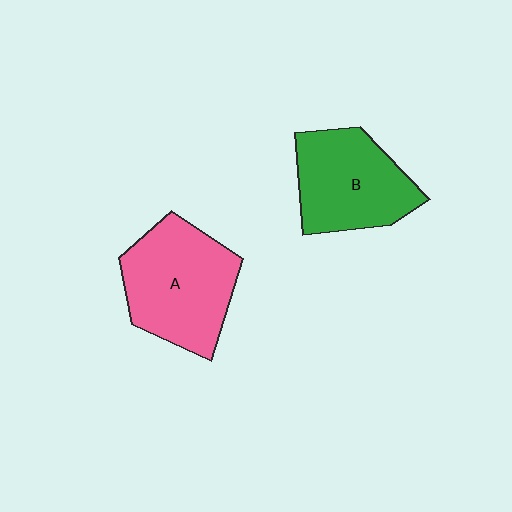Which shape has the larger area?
Shape A (pink).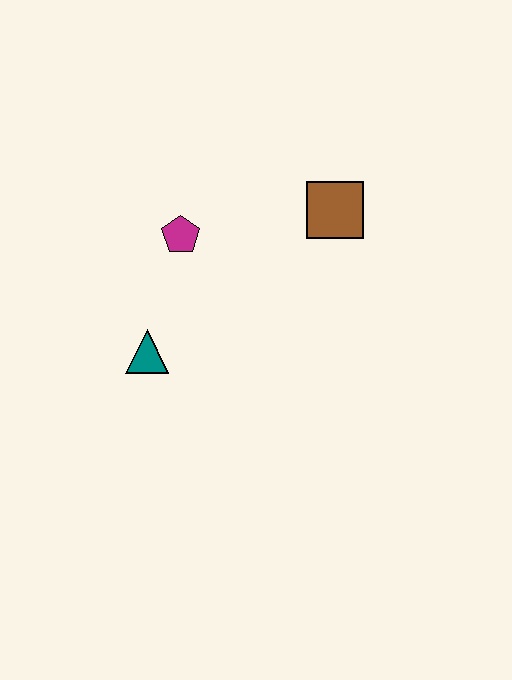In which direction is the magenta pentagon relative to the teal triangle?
The magenta pentagon is above the teal triangle.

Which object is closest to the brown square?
The magenta pentagon is closest to the brown square.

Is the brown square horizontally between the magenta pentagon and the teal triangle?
No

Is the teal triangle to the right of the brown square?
No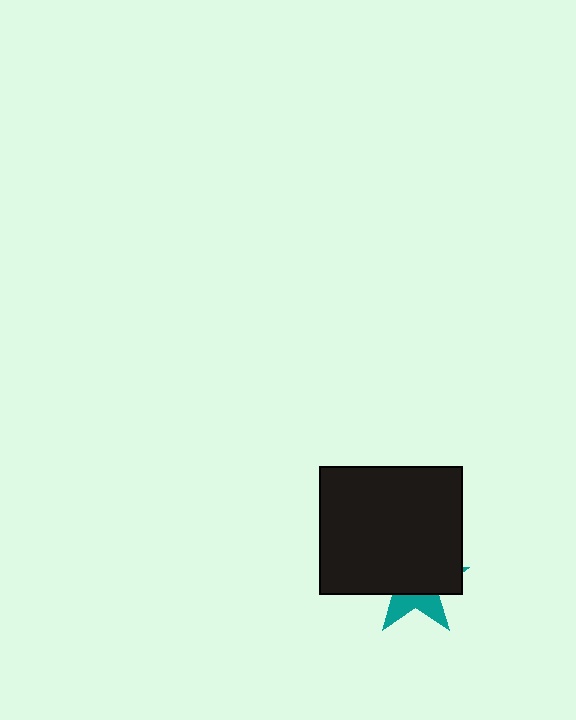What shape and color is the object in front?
The object in front is a black rectangle.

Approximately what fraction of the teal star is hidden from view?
Roughly 67% of the teal star is hidden behind the black rectangle.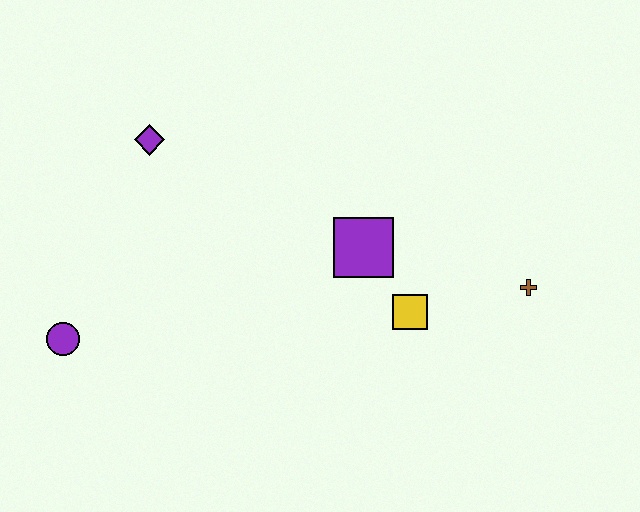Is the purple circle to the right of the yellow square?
No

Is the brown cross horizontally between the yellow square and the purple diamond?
No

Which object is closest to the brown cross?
The yellow square is closest to the brown cross.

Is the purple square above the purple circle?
Yes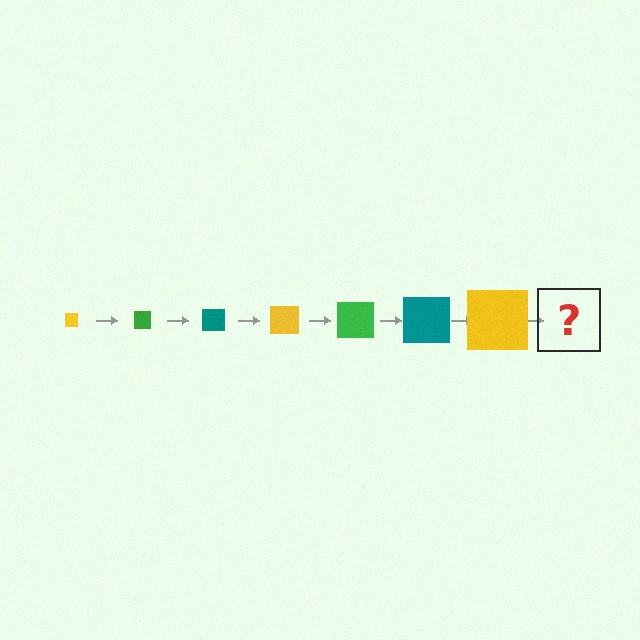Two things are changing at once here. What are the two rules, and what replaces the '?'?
The two rules are that the square grows larger each step and the color cycles through yellow, green, and teal. The '?' should be a green square, larger than the previous one.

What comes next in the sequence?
The next element should be a green square, larger than the previous one.